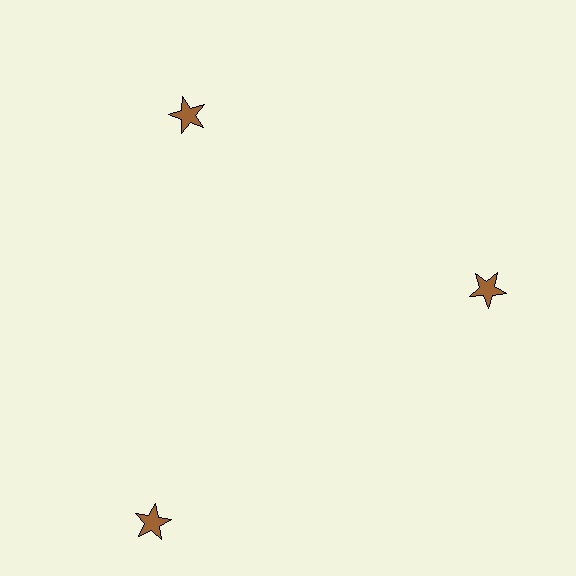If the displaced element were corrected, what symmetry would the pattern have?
It would have 3-fold rotational symmetry — the pattern would map onto itself every 120 degrees.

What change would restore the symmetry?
The symmetry would be restored by moving it inward, back onto the ring so that all 3 stars sit at equal angles and equal distance from the center.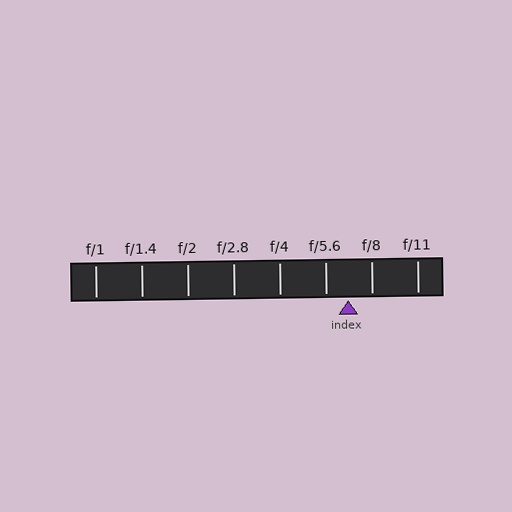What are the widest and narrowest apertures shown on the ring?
The widest aperture shown is f/1 and the narrowest is f/11.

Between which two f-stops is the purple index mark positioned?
The index mark is between f/5.6 and f/8.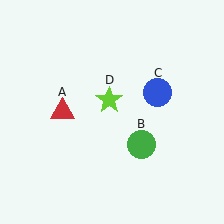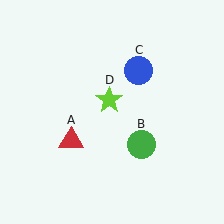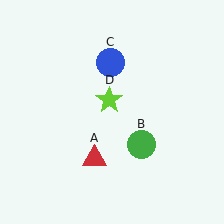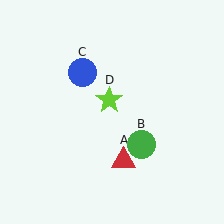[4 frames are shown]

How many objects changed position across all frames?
2 objects changed position: red triangle (object A), blue circle (object C).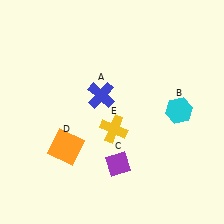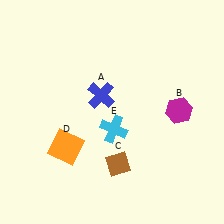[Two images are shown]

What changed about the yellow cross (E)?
In Image 1, E is yellow. In Image 2, it changed to cyan.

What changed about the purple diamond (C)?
In Image 1, C is purple. In Image 2, it changed to brown.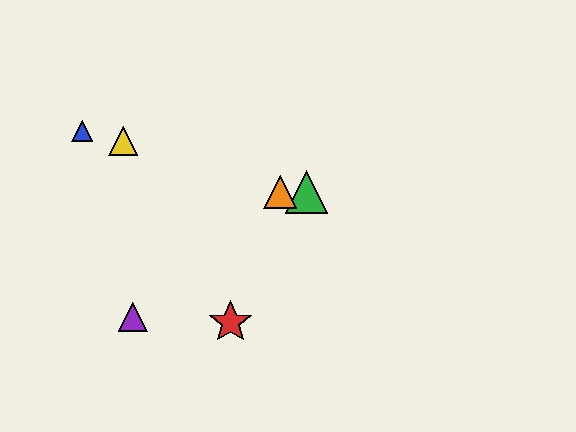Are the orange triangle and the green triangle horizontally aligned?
Yes, both are at y≈192.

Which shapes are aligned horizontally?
The green triangle, the orange triangle are aligned horizontally.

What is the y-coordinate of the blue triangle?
The blue triangle is at y≈131.